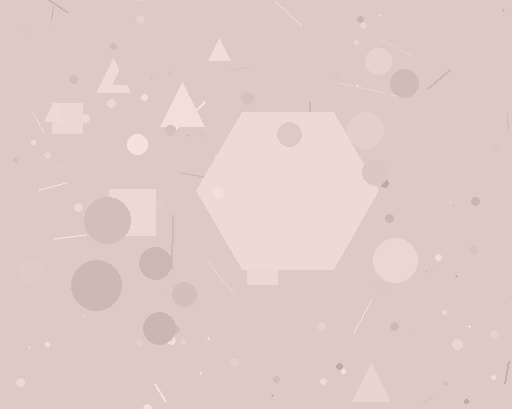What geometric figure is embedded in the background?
A hexagon is embedded in the background.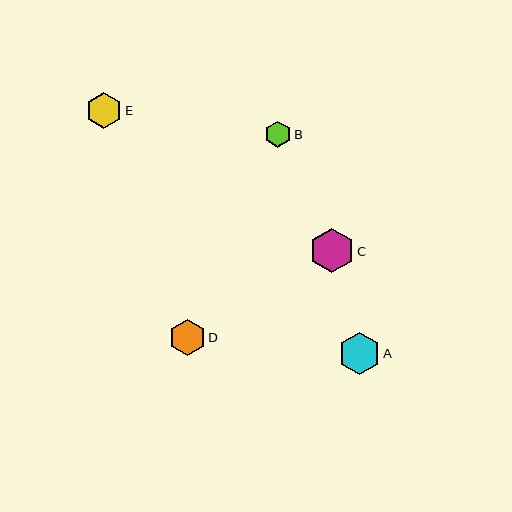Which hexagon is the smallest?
Hexagon B is the smallest with a size of approximately 26 pixels.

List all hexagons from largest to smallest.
From largest to smallest: C, A, E, D, B.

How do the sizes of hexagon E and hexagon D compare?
Hexagon E and hexagon D are approximately the same size.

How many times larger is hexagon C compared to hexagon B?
Hexagon C is approximately 1.7 times the size of hexagon B.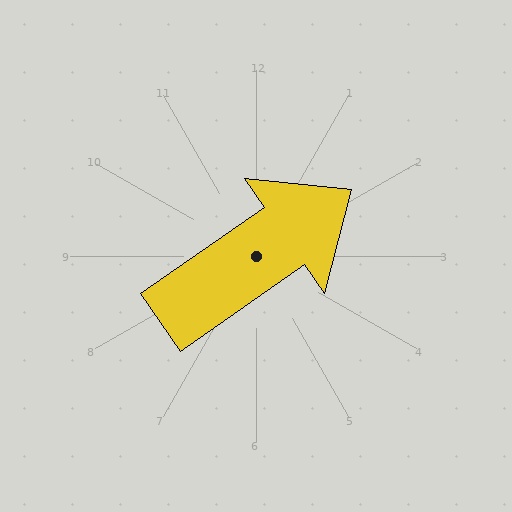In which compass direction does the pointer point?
Northeast.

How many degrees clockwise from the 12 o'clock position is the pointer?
Approximately 55 degrees.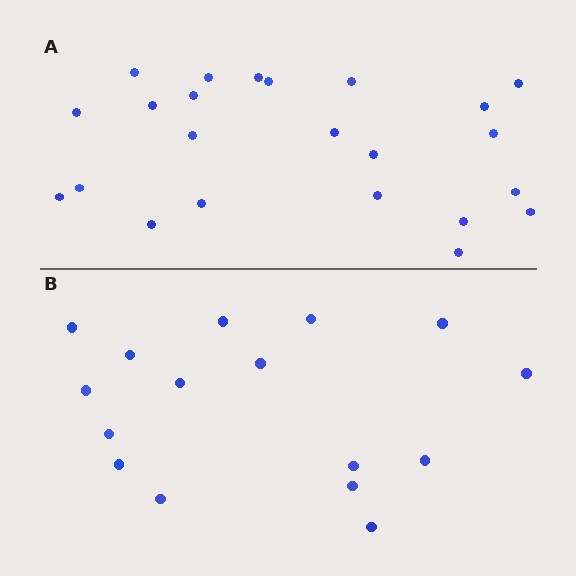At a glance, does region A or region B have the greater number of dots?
Region A (the top region) has more dots.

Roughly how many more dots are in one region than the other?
Region A has roughly 8 or so more dots than region B.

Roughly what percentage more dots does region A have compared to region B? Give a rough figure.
About 45% more.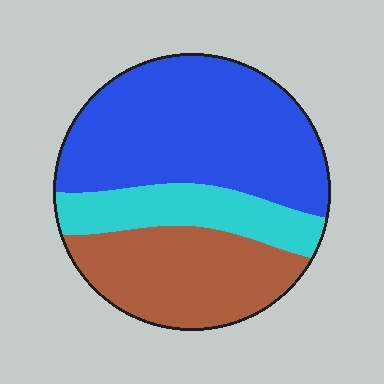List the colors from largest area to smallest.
From largest to smallest: blue, brown, cyan.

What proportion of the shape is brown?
Brown takes up about one third (1/3) of the shape.